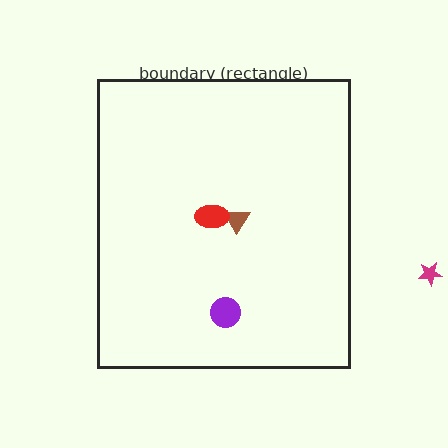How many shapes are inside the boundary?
3 inside, 1 outside.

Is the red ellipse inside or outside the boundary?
Inside.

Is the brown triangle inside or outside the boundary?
Inside.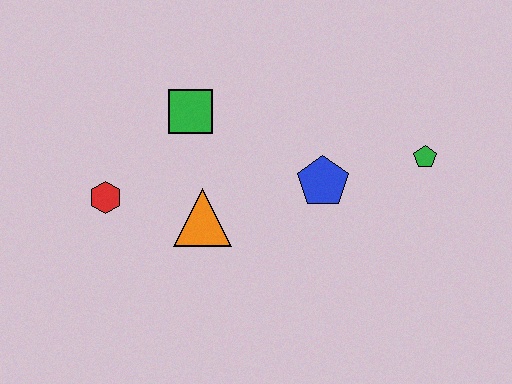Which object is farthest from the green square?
The green pentagon is farthest from the green square.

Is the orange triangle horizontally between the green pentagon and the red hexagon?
Yes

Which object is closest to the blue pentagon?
The green pentagon is closest to the blue pentagon.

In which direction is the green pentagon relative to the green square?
The green pentagon is to the right of the green square.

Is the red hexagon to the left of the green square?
Yes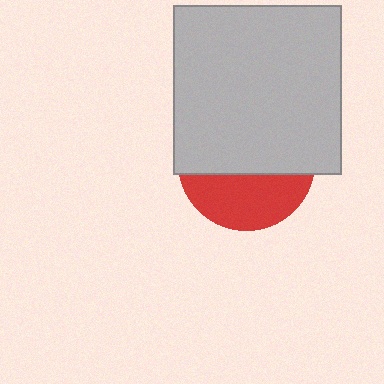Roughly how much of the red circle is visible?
A small part of it is visible (roughly 38%).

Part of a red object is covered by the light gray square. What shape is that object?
It is a circle.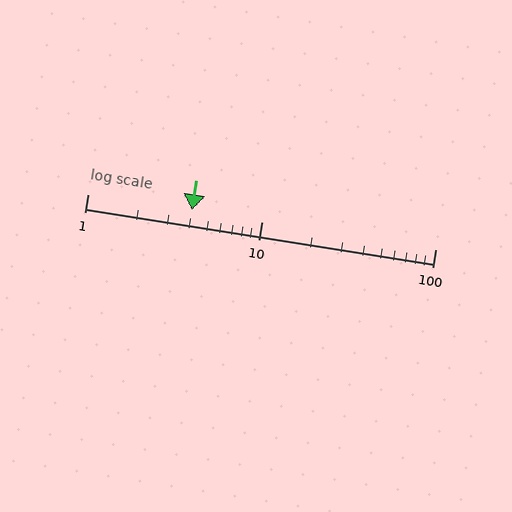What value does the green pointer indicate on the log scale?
The pointer indicates approximately 4.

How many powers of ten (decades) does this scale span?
The scale spans 2 decades, from 1 to 100.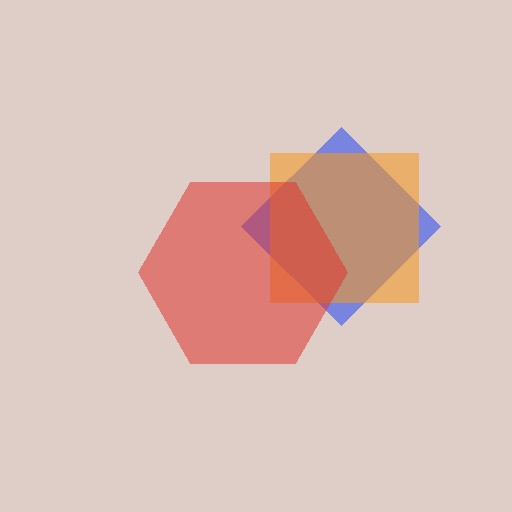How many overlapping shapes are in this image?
There are 3 overlapping shapes in the image.